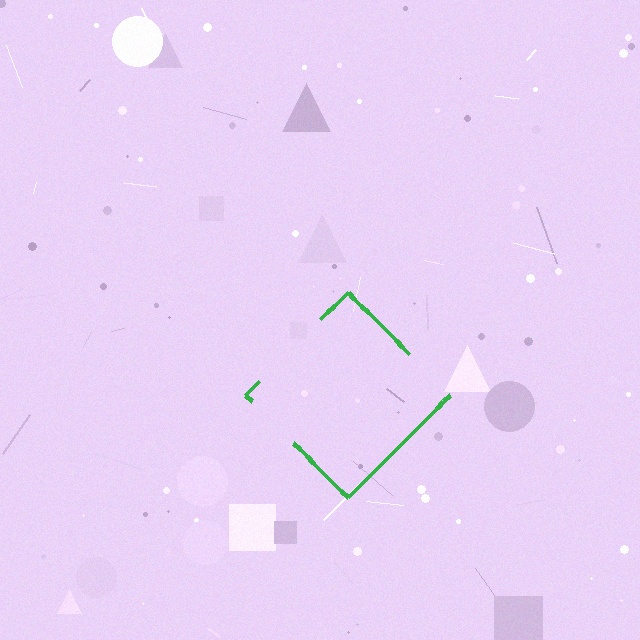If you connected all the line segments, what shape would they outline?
They would outline a diamond.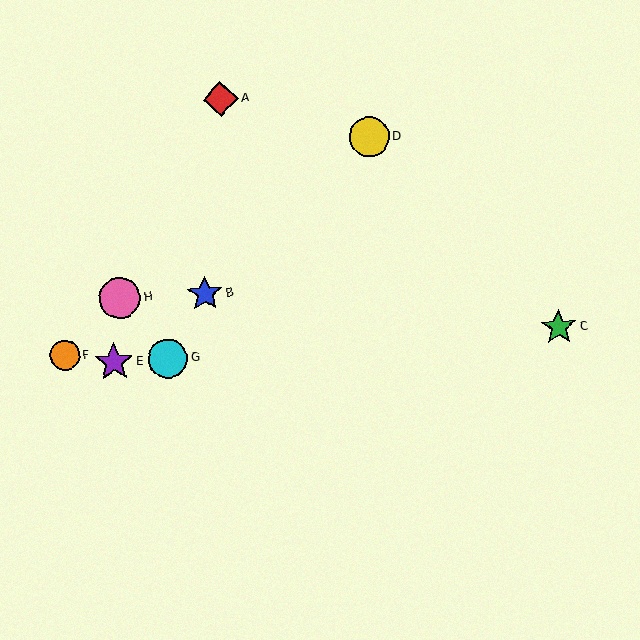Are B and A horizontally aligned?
No, B is at y≈294 and A is at y≈99.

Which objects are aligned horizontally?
Objects B, H are aligned horizontally.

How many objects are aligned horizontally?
2 objects (B, H) are aligned horizontally.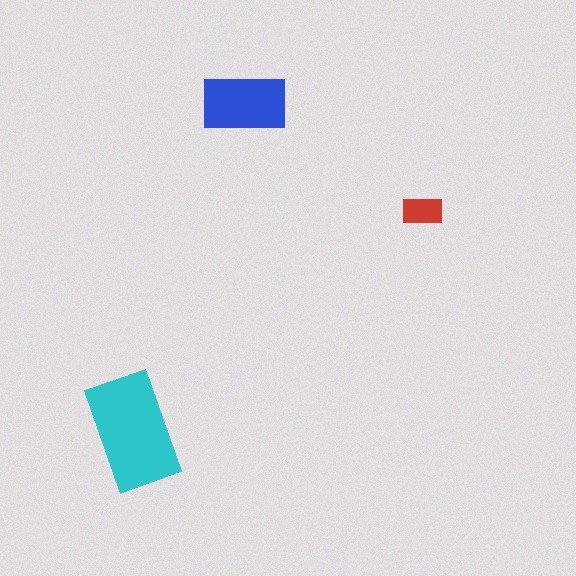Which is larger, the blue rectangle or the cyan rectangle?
The cyan one.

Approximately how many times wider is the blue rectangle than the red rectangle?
About 2 times wider.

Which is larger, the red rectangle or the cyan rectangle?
The cyan one.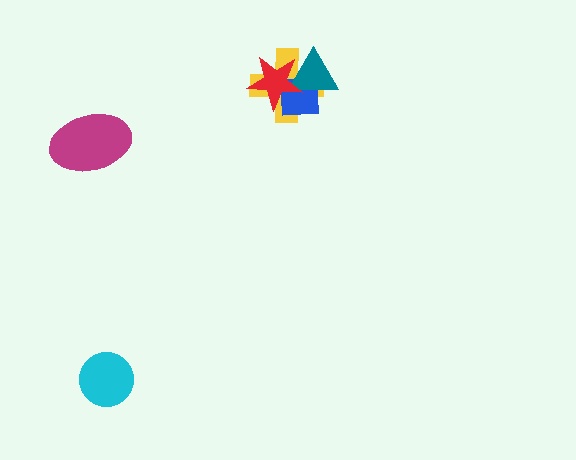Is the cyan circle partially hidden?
No, no other shape covers it.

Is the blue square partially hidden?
Yes, it is partially covered by another shape.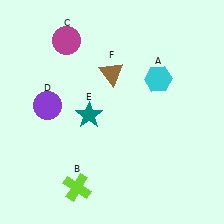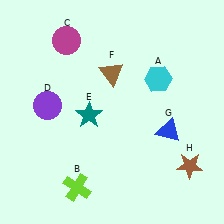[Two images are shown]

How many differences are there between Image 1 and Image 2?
There are 2 differences between the two images.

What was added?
A blue triangle (G), a brown star (H) were added in Image 2.